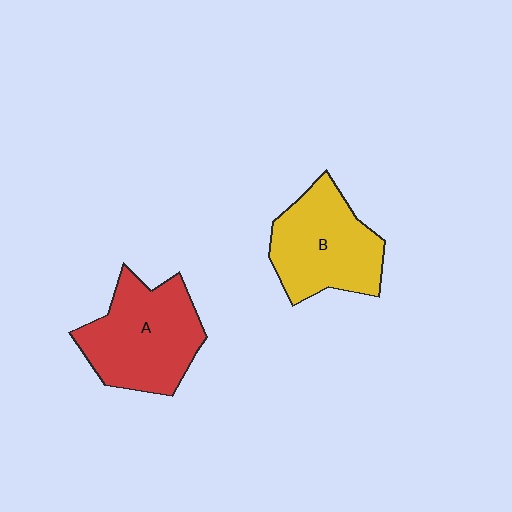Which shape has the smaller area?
Shape B (yellow).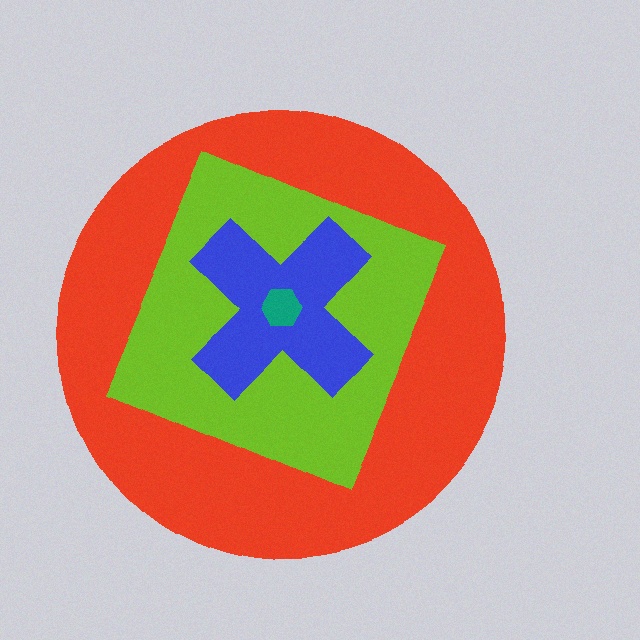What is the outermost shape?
The red circle.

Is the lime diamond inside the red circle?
Yes.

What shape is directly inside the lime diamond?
The blue cross.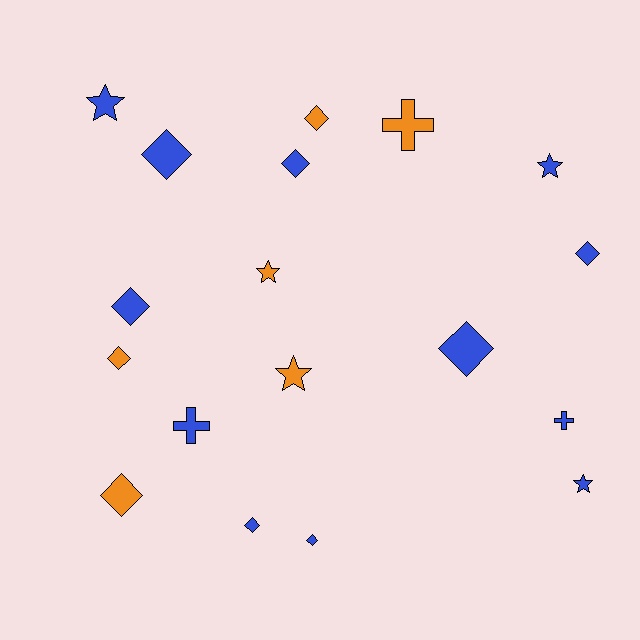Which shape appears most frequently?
Diamond, with 10 objects.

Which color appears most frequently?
Blue, with 12 objects.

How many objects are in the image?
There are 18 objects.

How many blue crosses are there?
There are 2 blue crosses.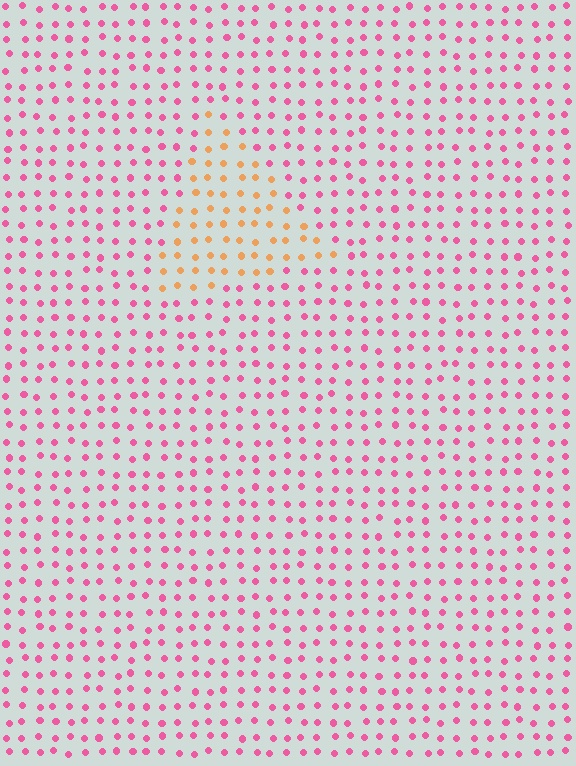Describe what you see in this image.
The image is filled with small pink elements in a uniform arrangement. A triangle-shaped region is visible where the elements are tinted to a slightly different hue, forming a subtle color boundary.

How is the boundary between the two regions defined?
The boundary is defined purely by a slight shift in hue (about 58 degrees). Spacing, size, and orientation are identical on both sides.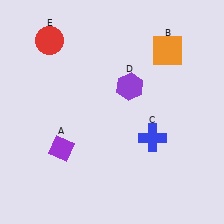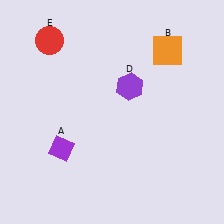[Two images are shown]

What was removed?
The blue cross (C) was removed in Image 2.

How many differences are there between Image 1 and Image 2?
There is 1 difference between the two images.